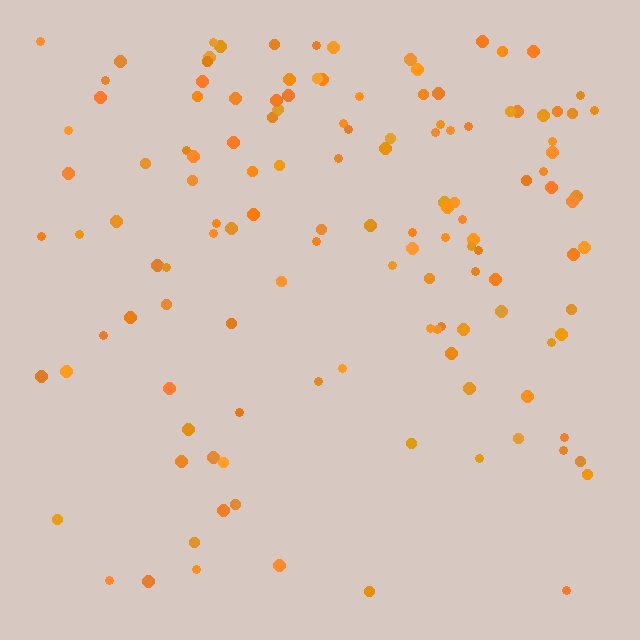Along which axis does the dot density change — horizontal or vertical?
Vertical.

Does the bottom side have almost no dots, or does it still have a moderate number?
Still a moderate number, just noticeably fewer than the top.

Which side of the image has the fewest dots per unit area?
The bottom.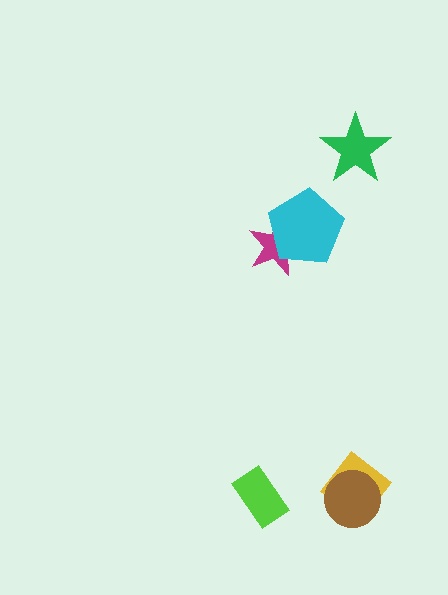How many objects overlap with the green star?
0 objects overlap with the green star.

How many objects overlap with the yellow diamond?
1 object overlaps with the yellow diamond.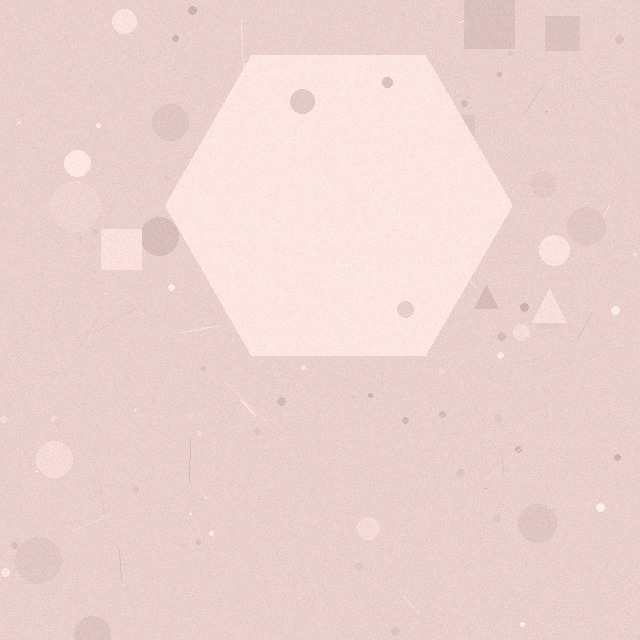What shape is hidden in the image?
A hexagon is hidden in the image.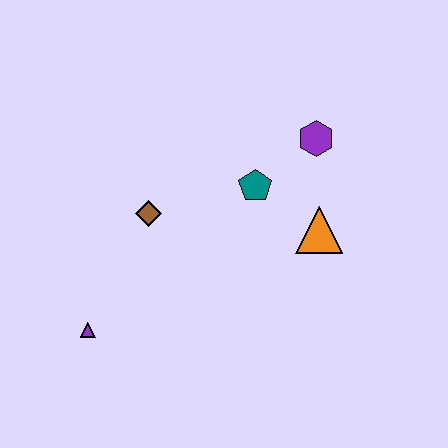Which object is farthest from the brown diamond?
The purple hexagon is farthest from the brown diamond.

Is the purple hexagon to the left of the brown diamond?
No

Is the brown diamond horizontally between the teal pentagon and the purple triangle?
Yes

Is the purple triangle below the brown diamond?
Yes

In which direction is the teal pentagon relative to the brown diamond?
The teal pentagon is to the right of the brown diamond.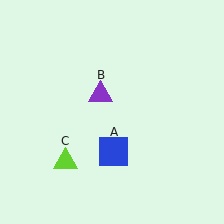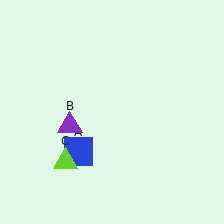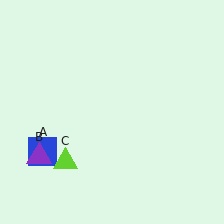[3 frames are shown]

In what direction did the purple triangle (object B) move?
The purple triangle (object B) moved down and to the left.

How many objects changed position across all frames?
2 objects changed position: blue square (object A), purple triangle (object B).